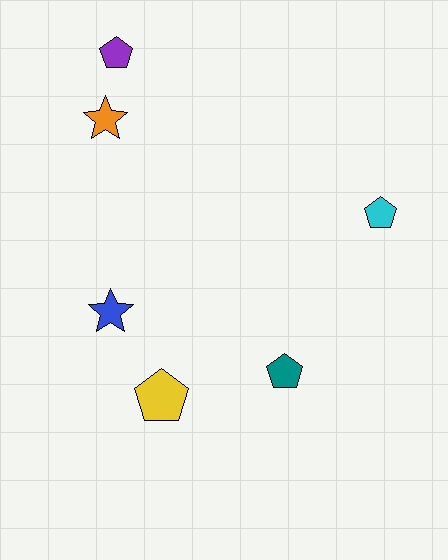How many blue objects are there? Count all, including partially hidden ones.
There is 1 blue object.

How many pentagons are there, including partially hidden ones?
There are 4 pentagons.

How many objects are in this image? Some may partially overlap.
There are 6 objects.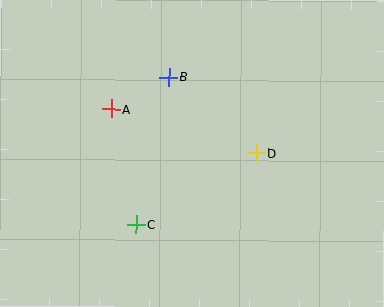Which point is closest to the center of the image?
Point D at (256, 153) is closest to the center.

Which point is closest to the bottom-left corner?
Point C is closest to the bottom-left corner.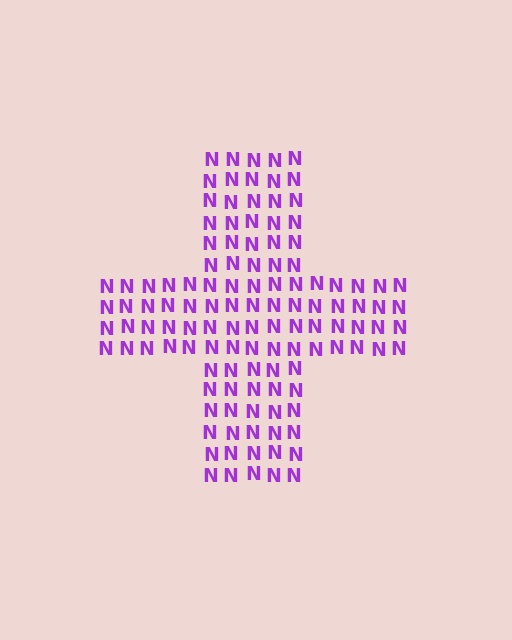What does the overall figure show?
The overall figure shows a cross.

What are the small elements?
The small elements are letter N's.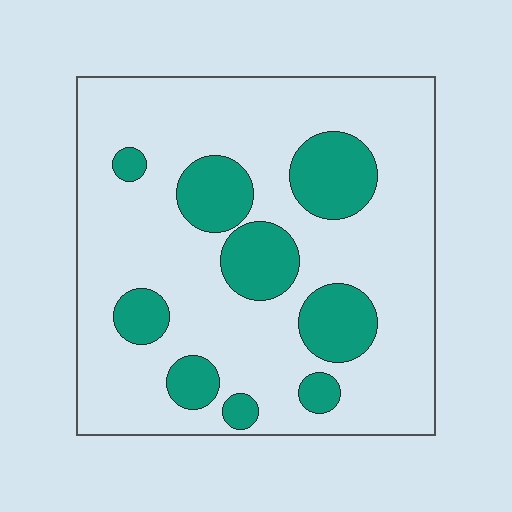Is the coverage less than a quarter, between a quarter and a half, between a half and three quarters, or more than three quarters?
Less than a quarter.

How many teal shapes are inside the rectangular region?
9.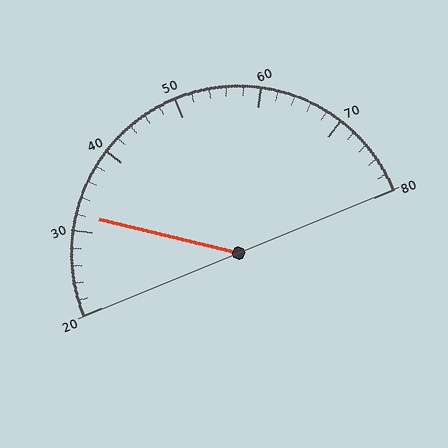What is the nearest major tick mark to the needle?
The nearest major tick mark is 30.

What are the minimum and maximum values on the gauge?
The gauge ranges from 20 to 80.